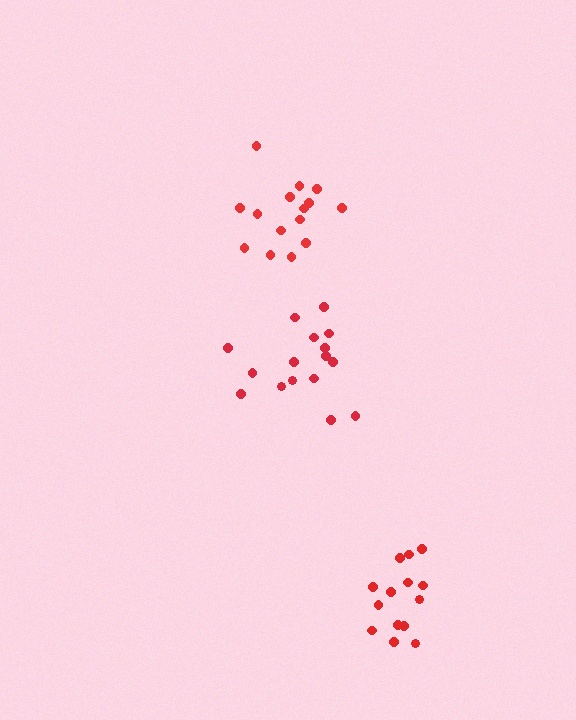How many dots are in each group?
Group 1: 16 dots, Group 2: 15 dots, Group 3: 14 dots (45 total).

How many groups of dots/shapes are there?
There are 3 groups.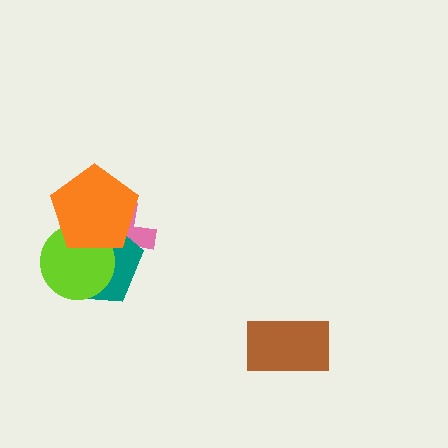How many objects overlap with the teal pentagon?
3 objects overlap with the teal pentagon.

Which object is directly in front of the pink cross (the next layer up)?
The teal pentagon is directly in front of the pink cross.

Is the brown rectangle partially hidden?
No, no other shape covers it.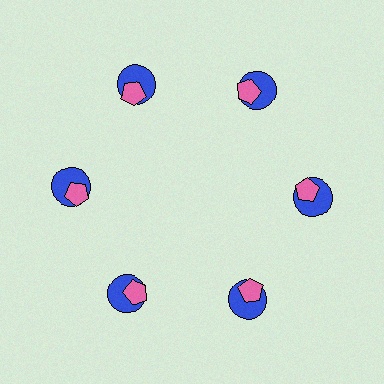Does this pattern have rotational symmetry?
Yes, this pattern has 6-fold rotational symmetry. It looks the same after rotating 60 degrees around the center.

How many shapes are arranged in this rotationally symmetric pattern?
There are 12 shapes, arranged in 6 groups of 2.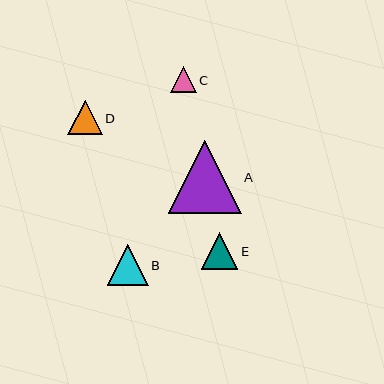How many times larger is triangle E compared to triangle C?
Triangle E is approximately 1.4 times the size of triangle C.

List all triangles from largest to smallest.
From largest to smallest: A, B, E, D, C.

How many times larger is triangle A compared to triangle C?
Triangle A is approximately 2.8 times the size of triangle C.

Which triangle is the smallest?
Triangle C is the smallest with a size of approximately 26 pixels.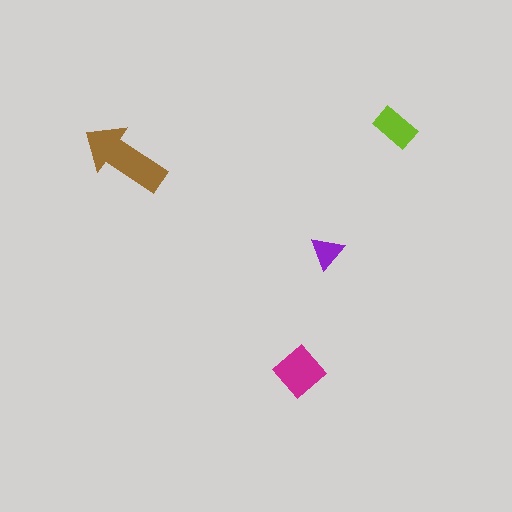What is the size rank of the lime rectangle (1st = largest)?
3rd.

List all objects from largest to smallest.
The brown arrow, the magenta diamond, the lime rectangle, the purple triangle.